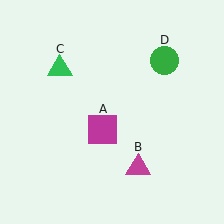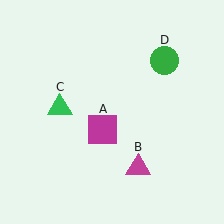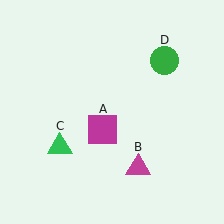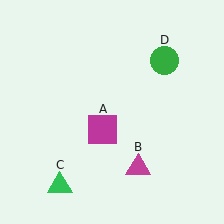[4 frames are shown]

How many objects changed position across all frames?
1 object changed position: green triangle (object C).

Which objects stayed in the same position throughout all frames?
Magenta square (object A) and magenta triangle (object B) and green circle (object D) remained stationary.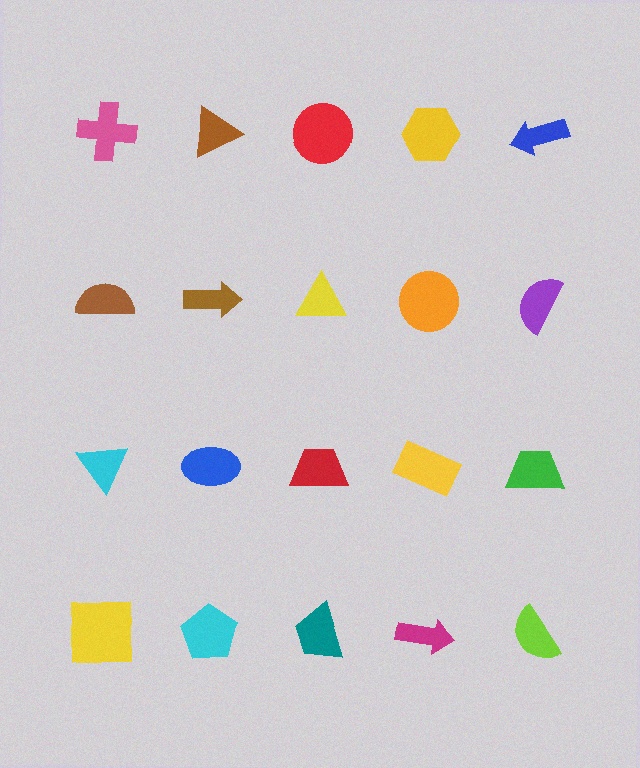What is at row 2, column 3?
A yellow triangle.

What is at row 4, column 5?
A lime semicircle.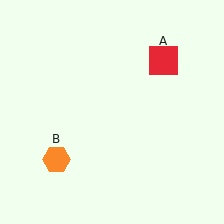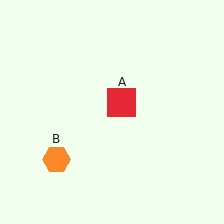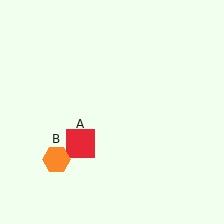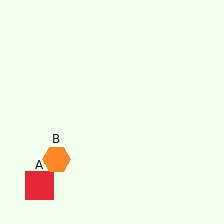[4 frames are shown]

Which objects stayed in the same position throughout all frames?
Orange hexagon (object B) remained stationary.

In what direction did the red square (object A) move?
The red square (object A) moved down and to the left.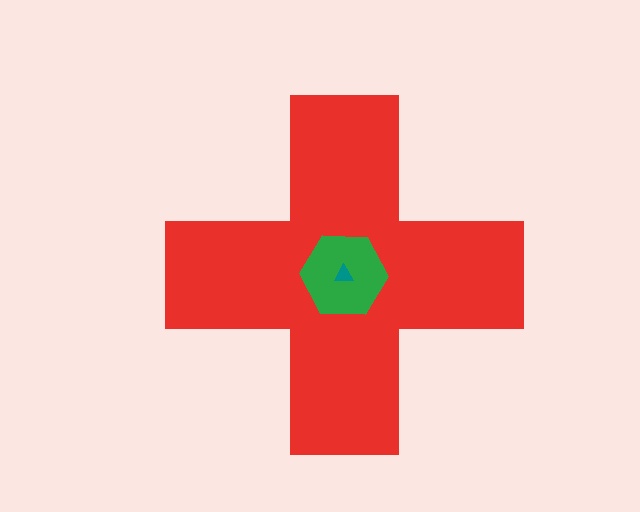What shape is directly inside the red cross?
The green hexagon.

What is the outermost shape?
The red cross.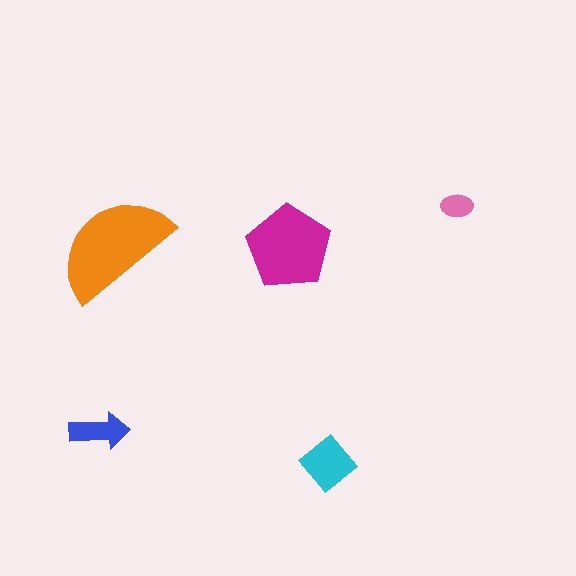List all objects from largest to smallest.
The orange semicircle, the magenta pentagon, the cyan diamond, the blue arrow, the pink ellipse.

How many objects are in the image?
There are 5 objects in the image.